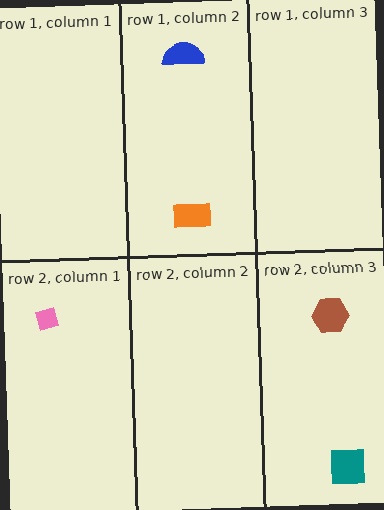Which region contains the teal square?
The row 2, column 3 region.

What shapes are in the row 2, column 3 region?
The teal square, the brown hexagon.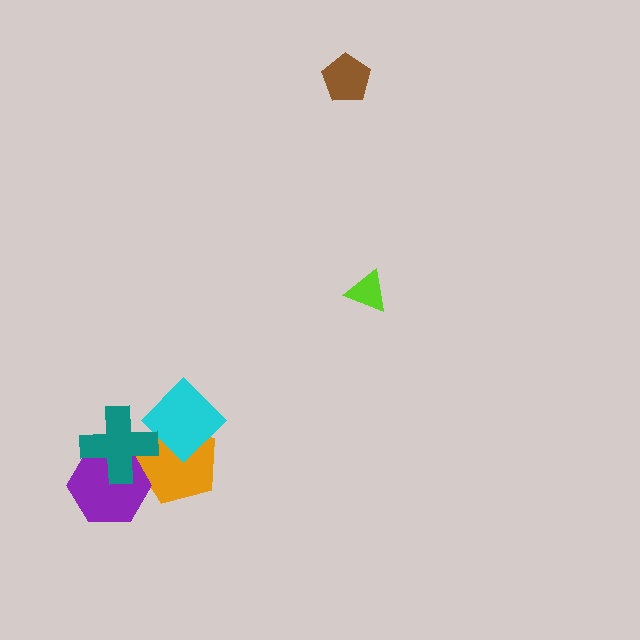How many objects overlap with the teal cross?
3 objects overlap with the teal cross.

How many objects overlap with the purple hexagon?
2 objects overlap with the purple hexagon.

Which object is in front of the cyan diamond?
The teal cross is in front of the cyan diamond.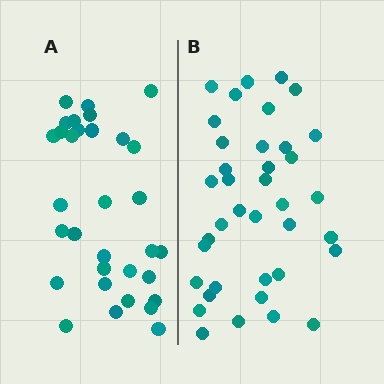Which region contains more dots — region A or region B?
Region B (the right region) has more dots.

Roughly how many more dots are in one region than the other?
Region B has about 6 more dots than region A.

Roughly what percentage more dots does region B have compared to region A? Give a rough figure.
About 20% more.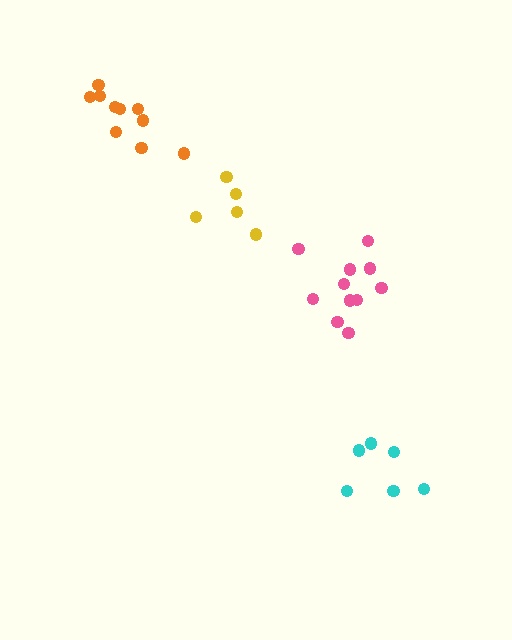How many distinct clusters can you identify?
There are 4 distinct clusters.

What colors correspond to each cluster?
The clusters are colored: orange, cyan, yellow, pink.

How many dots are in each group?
Group 1: 10 dots, Group 2: 6 dots, Group 3: 5 dots, Group 4: 11 dots (32 total).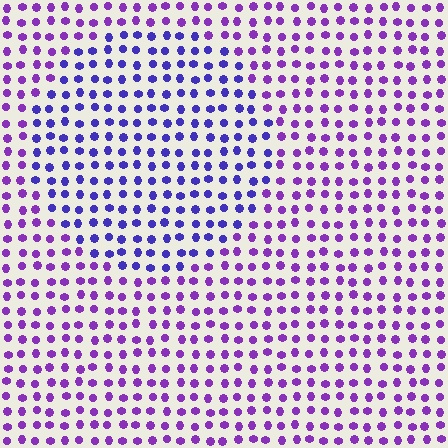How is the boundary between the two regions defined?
The boundary is defined purely by a slight shift in hue (about 31 degrees). Spacing, size, and orientation are identical on both sides.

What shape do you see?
I see a circle.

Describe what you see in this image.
The image is filled with small purple elements in a uniform arrangement. A circle-shaped region is visible where the elements are tinted to a slightly different hue, forming a subtle color boundary.